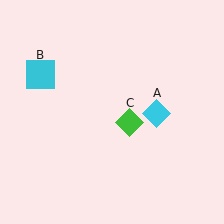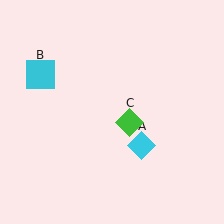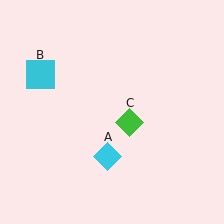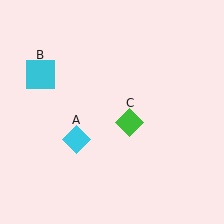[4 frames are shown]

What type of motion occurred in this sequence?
The cyan diamond (object A) rotated clockwise around the center of the scene.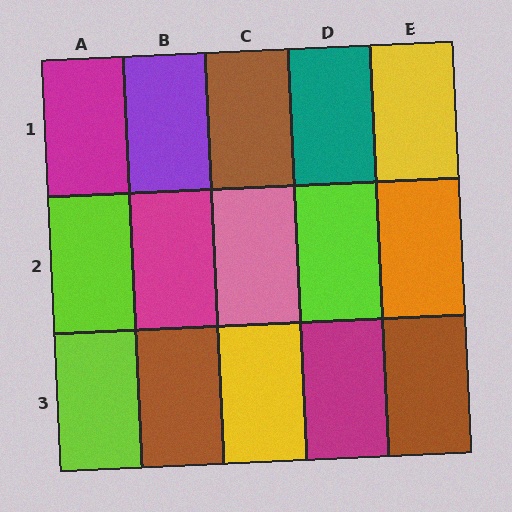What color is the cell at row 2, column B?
Magenta.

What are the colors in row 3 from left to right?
Lime, brown, yellow, magenta, brown.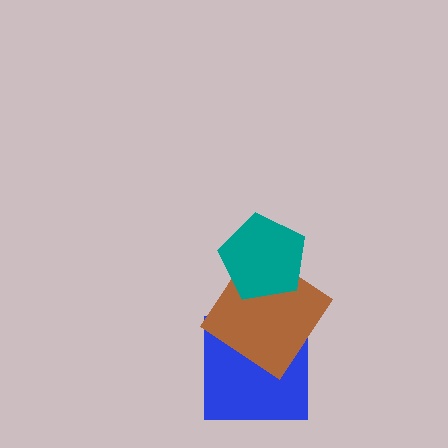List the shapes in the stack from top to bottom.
From top to bottom: the teal pentagon, the brown diamond, the blue square.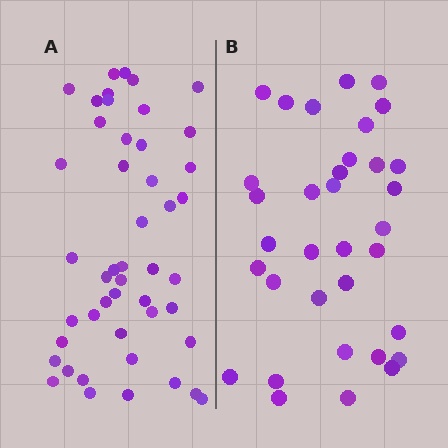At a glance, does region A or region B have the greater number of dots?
Region A (the left region) has more dots.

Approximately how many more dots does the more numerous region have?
Region A has approximately 15 more dots than region B.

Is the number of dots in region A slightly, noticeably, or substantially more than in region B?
Region A has noticeably more, but not dramatically so. The ratio is roughly 1.4 to 1.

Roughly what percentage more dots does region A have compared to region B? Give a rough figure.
About 40% more.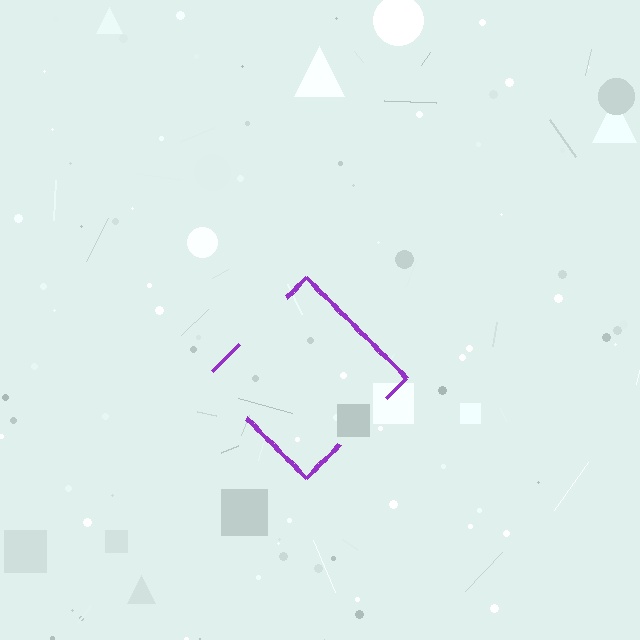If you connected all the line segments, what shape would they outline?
They would outline a diamond.